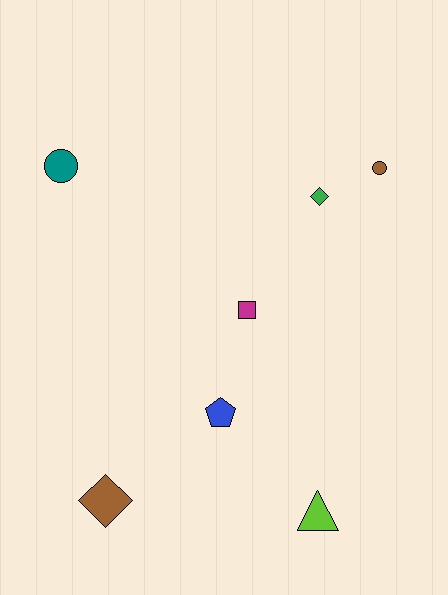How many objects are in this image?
There are 7 objects.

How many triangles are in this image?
There is 1 triangle.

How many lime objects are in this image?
There is 1 lime object.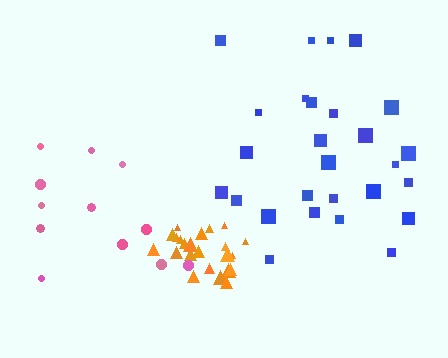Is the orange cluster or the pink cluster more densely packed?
Orange.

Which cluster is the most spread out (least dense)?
Pink.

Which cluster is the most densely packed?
Orange.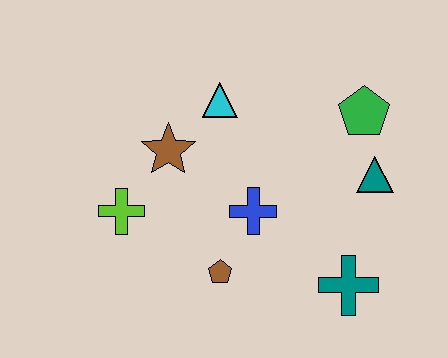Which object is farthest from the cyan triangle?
The teal cross is farthest from the cyan triangle.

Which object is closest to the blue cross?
The brown pentagon is closest to the blue cross.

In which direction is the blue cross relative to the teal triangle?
The blue cross is to the left of the teal triangle.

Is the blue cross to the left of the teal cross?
Yes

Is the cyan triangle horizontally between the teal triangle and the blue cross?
No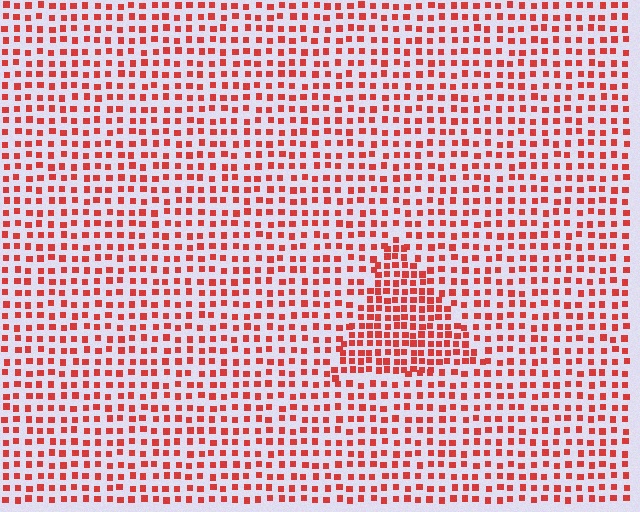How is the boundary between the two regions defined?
The boundary is defined by a change in element density (approximately 1.7x ratio). All elements are the same color, size, and shape.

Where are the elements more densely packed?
The elements are more densely packed inside the triangle boundary.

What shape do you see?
I see a triangle.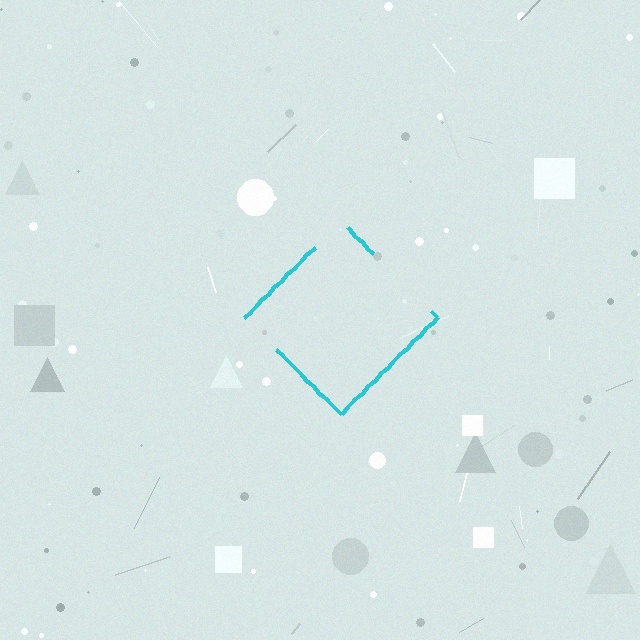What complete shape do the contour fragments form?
The contour fragments form a diamond.